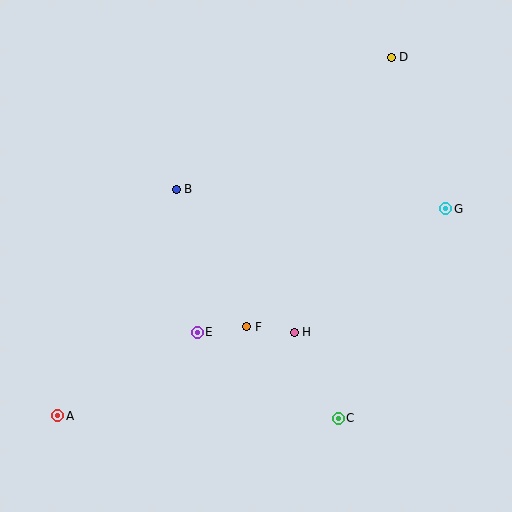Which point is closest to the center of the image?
Point F at (247, 327) is closest to the center.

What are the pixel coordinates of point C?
Point C is at (338, 418).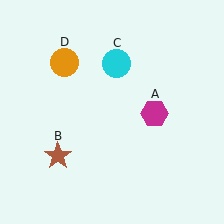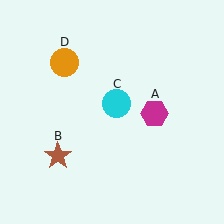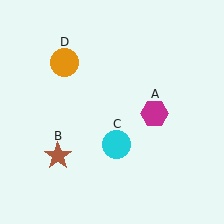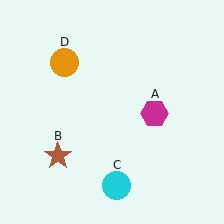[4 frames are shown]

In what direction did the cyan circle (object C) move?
The cyan circle (object C) moved down.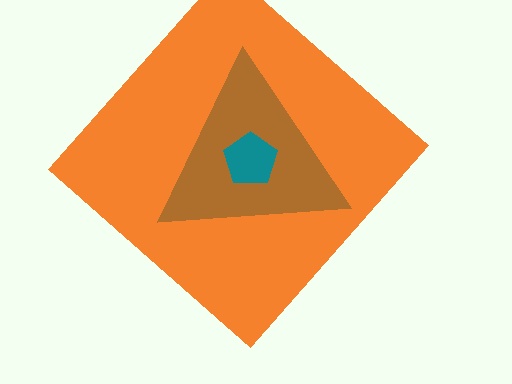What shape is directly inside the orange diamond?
The brown triangle.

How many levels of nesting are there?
3.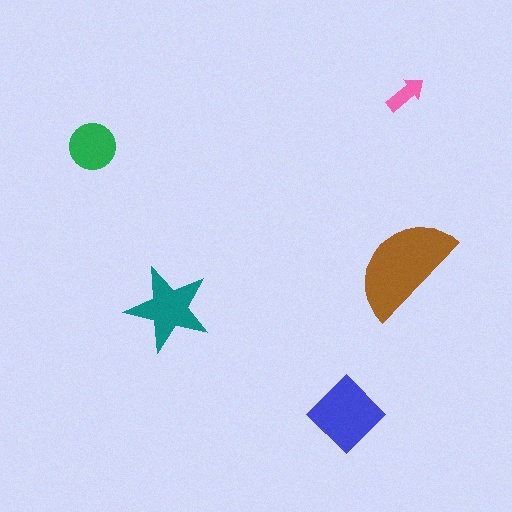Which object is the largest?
The brown semicircle.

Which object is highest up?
The pink arrow is topmost.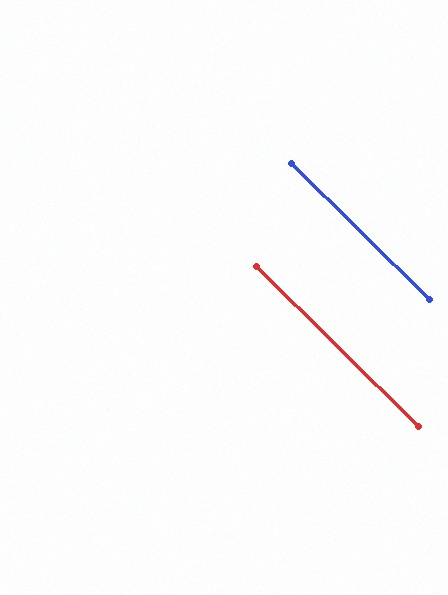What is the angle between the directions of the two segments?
Approximately 0 degrees.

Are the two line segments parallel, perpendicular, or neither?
Parallel — their directions differ by only 0.3°.